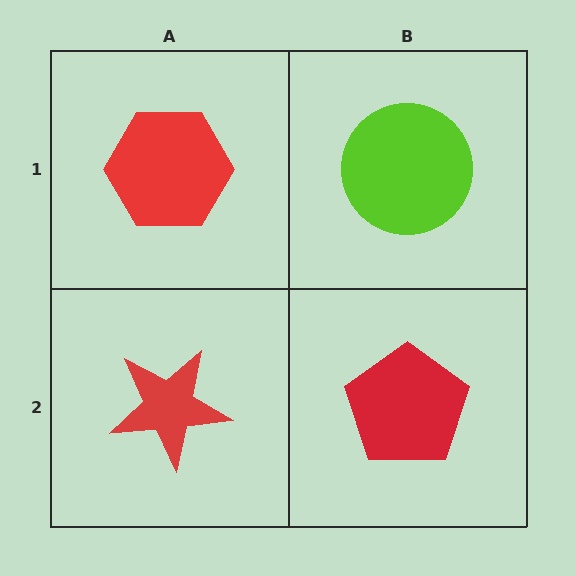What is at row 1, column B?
A lime circle.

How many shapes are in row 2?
2 shapes.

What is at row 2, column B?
A red pentagon.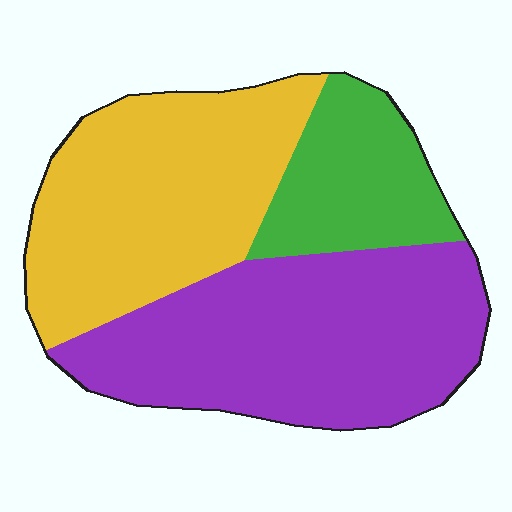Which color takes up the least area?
Green, at roughly 20%.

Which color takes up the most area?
Purple, at roughly 45%.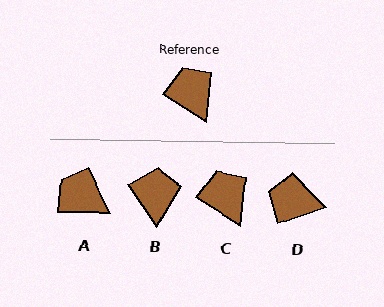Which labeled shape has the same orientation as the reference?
C.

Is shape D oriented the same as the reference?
No, it is off by about 51 degrees.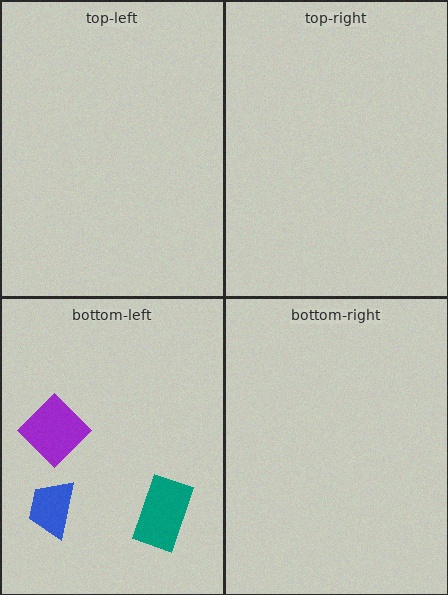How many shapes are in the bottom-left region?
3.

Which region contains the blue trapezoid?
The bottom-left region.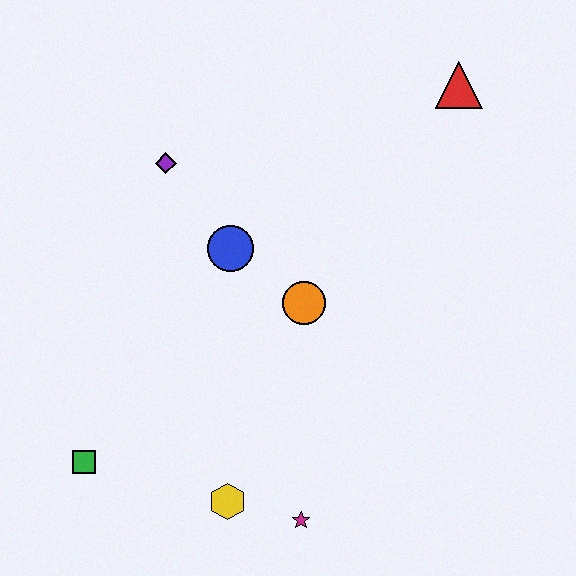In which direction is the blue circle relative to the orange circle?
The blue circle is to the left of the orange circle.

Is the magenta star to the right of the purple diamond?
Yes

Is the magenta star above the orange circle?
No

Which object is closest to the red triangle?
The orange circle is closest to the red triangle.